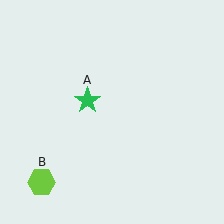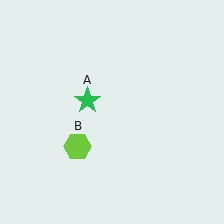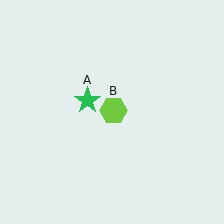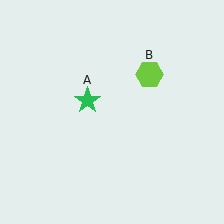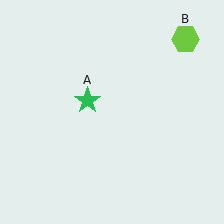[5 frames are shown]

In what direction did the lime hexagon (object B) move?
The lime hexagon (object B) moved up and to the right.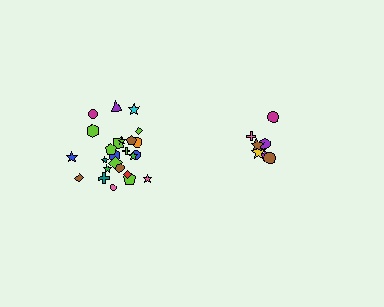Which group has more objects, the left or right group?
The left group.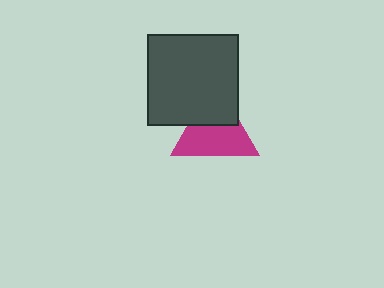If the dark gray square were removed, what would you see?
You would see the complete magenta triangle.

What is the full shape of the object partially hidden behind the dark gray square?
The partially hidden object is a magenta triangle.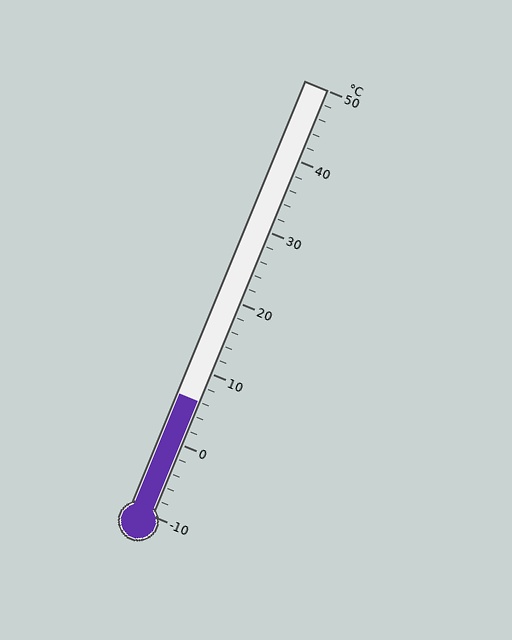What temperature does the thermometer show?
The thermometer shows approximately 6°C.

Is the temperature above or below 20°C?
The temperature is below 20°C.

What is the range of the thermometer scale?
The thermometer scale ranges from -10°C to 50°C.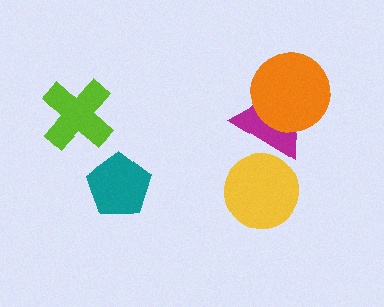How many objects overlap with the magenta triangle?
2 objects overlap with the magenta triangle.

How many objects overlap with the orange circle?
1 object overlaps with the orange circle.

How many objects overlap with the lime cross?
0 objects overlap with the lime cross.